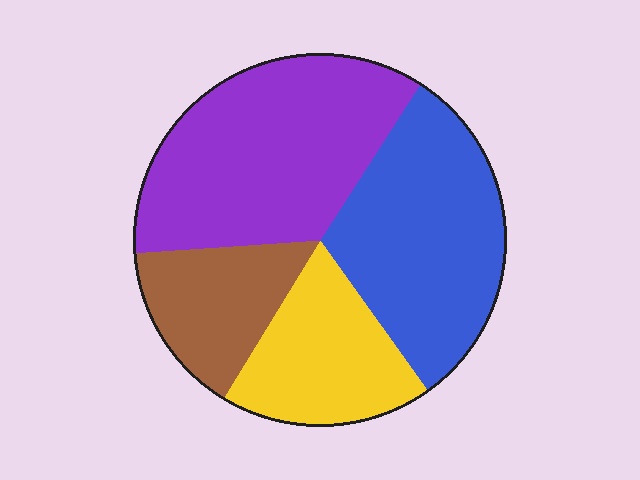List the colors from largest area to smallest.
From largest to smallest: purple, blue, yellow, brown.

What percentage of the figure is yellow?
Yellow takes up less than a quarter of the figure.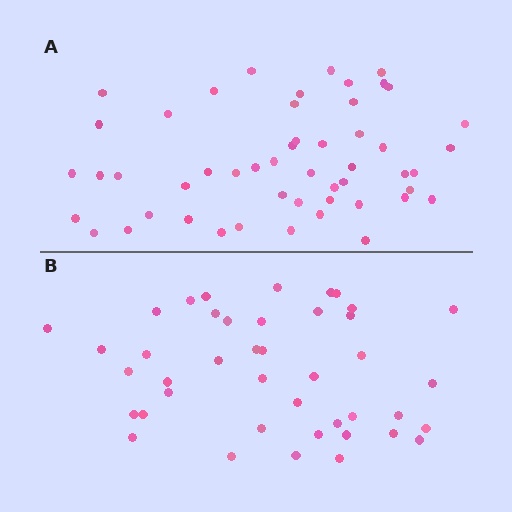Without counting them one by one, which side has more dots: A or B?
Region A (the top region) has more dots.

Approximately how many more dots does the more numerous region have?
Region A has roughly 8 or so more dots than region B.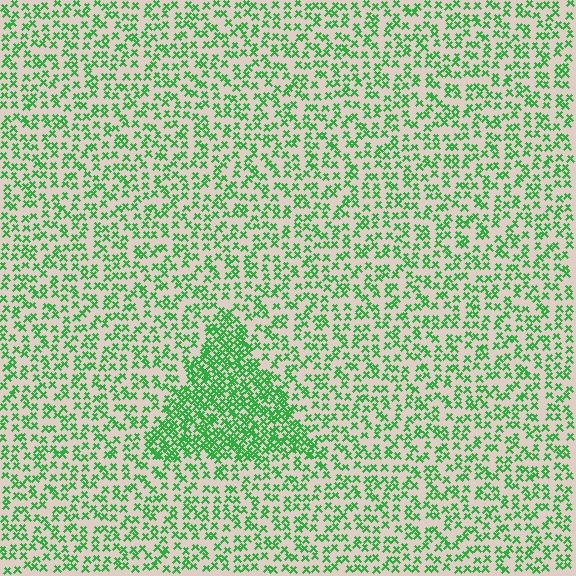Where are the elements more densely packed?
The elements are more densely packed inside the triangle boundary.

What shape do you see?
I see a triangle.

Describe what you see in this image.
The image contains small green elements arranged at two different densities. A triangle-shaped region is visible where the elements are more densely packed than the surrounding area.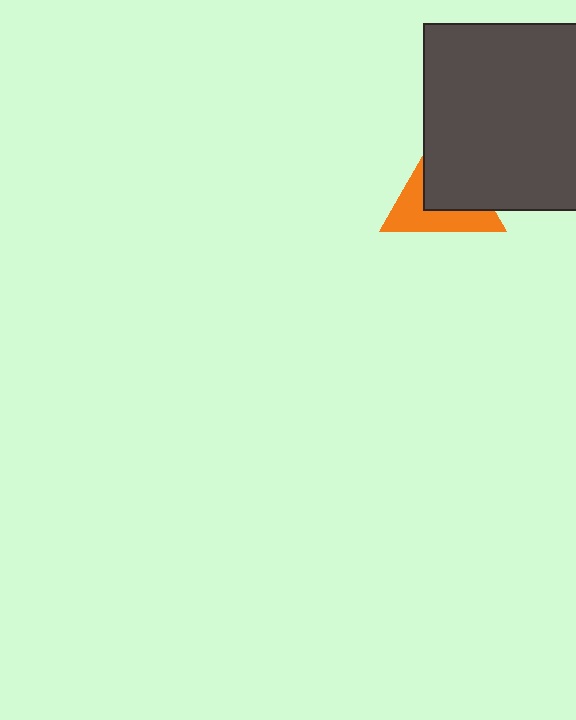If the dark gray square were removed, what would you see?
You would see the complete orange triangle.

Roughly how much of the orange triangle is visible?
About half of it is visible (roughly 46%).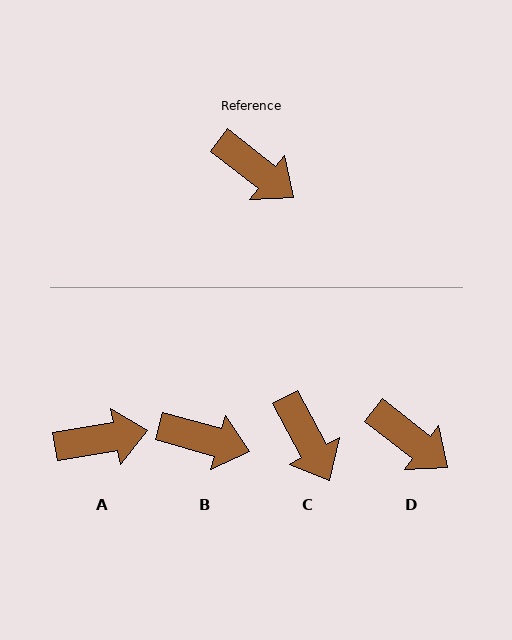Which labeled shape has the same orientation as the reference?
D.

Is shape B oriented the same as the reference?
No, it is off by about 23 degrees.